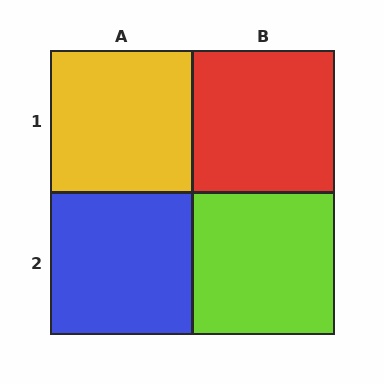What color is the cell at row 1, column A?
Yellow.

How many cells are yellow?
1 cell is yellow.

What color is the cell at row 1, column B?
Red.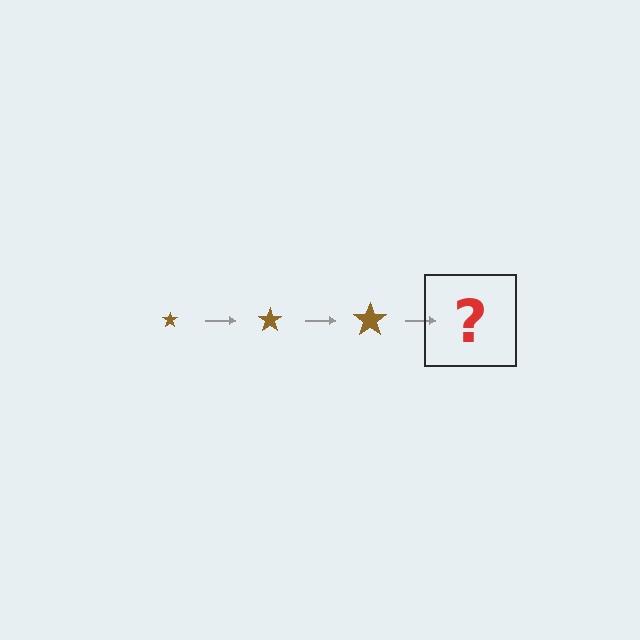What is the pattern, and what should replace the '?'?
The pattern is that the star gets progressively larger each step. The '?' should be a brown star, larger than the previous one.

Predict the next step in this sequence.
The next step is a brown star, larger than the previous one.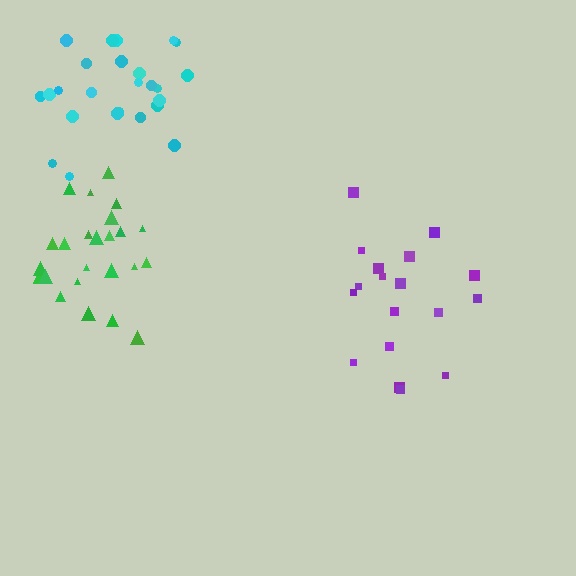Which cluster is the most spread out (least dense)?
Purple.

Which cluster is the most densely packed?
Green.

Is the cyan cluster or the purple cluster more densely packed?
Cyan.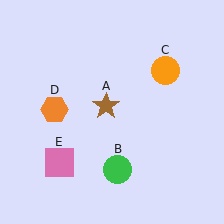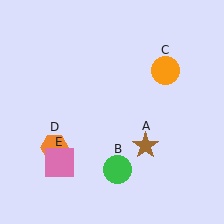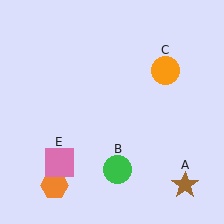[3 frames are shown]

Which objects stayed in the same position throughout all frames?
Green circle (object B) and orange circle (object C) and pink square (object E) remained stationary.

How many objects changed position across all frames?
2 objects changed position: brown star (object A), orange hexagon (object D).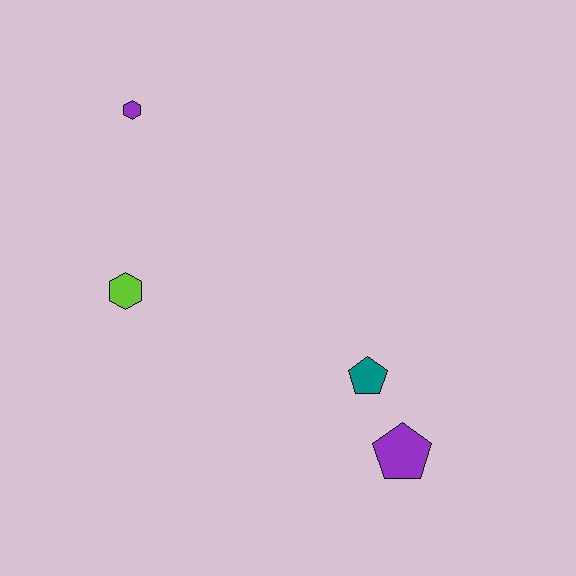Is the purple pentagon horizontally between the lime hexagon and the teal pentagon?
No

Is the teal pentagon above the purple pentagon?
Yes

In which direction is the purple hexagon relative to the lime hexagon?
The purple hexagon is above the lime hexagon.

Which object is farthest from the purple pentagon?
The purple hexagon is farthest from the purple pentagon.